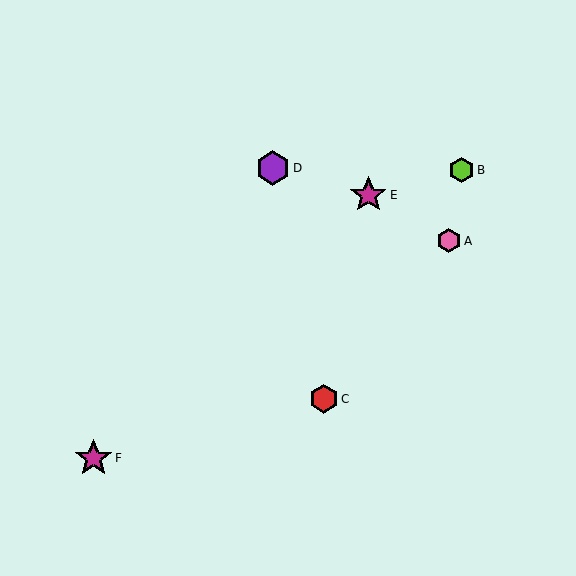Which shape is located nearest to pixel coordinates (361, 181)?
The magenta star (labeled E) at (368, 195) is nearest to that location.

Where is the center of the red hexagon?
The center of the red hexagon is at (324, 399).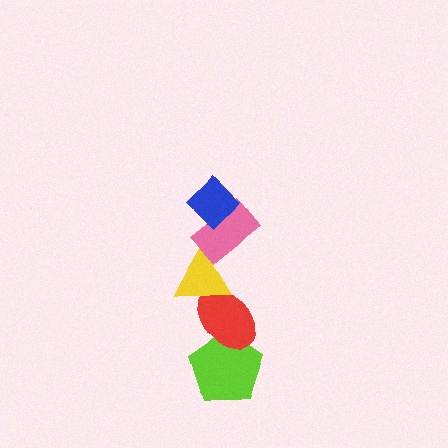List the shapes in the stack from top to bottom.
From top to bottom: the blue diamond, the pink rectangle, the yellow triangle, the red ellipse, the lime pentagon.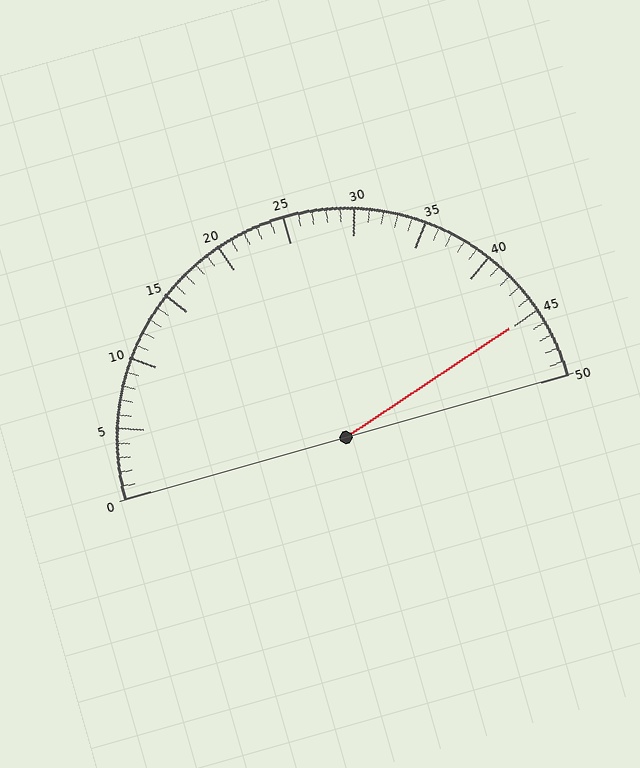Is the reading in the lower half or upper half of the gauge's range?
The reading is in the upper half of the range (0 to 50).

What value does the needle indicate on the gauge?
The needle indicates approximately 45.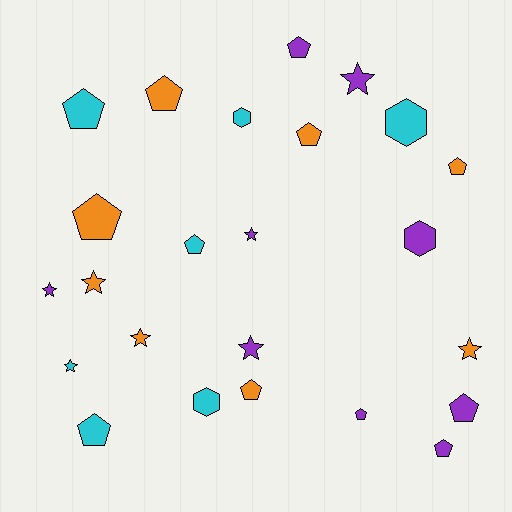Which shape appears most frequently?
Pentagon, with 12 objects.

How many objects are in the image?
There are 24 objects.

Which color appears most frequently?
Purple, with 9 objects.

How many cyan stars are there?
There is 1 cyan star.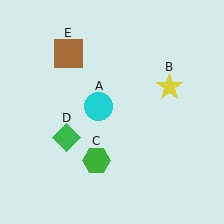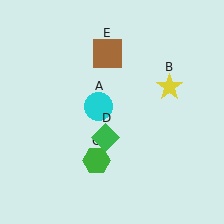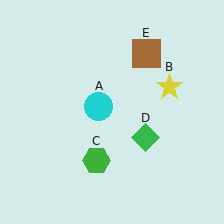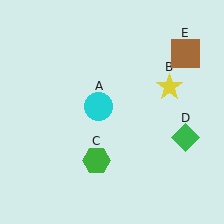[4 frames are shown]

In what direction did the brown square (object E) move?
The brown square (object E) moved right.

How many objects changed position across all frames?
2 objects changed position: green diamond (object D), brown square (object E).